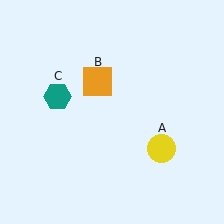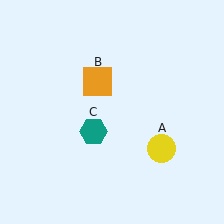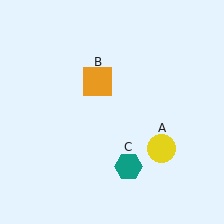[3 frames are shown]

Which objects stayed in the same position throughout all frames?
Yellow circle (object A) and orange square (object B) remained stationary.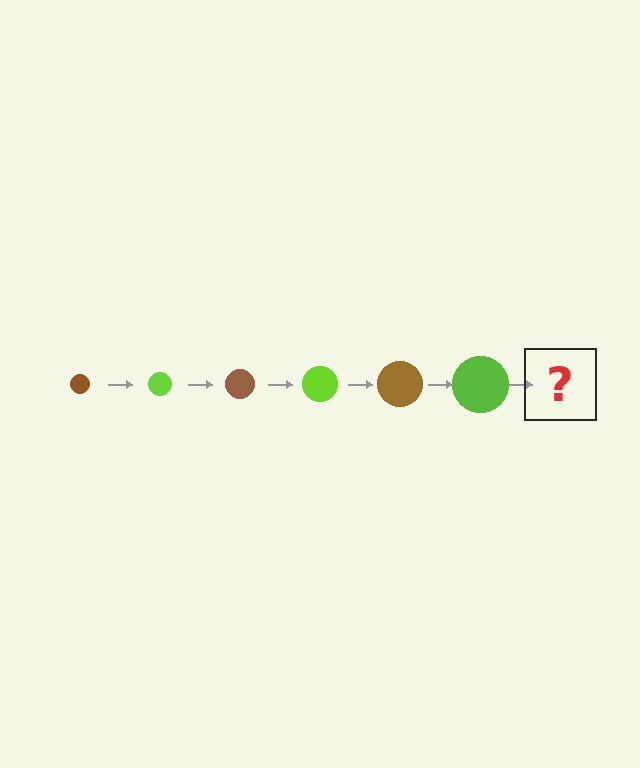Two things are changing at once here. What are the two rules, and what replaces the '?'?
The two rules are that the circle grows larger each step and the color cycles through brown and lime. The '?' should be a brown circle, larger than the previous one.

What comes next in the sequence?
The next element should be a brown circle, larger than the previous one.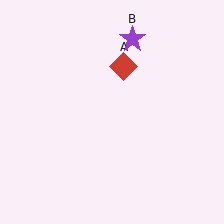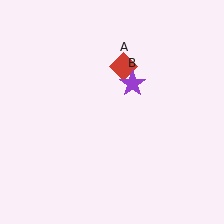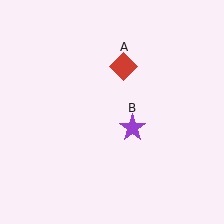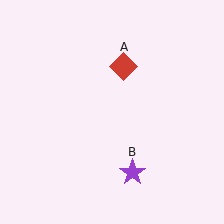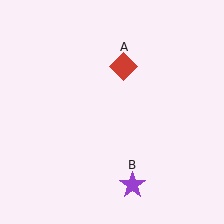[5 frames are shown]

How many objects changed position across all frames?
1 object changed position: purple star (object B).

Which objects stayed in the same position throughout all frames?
Red diamond (object A) remained stationary.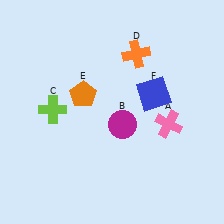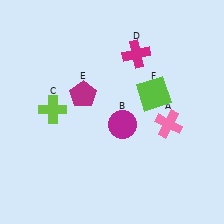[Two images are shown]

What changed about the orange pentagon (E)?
In Image 1, E is orange. In Image 2, it changed to magenta.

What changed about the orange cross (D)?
In Image 1, D is orange. In Image 2, it changed to magenta.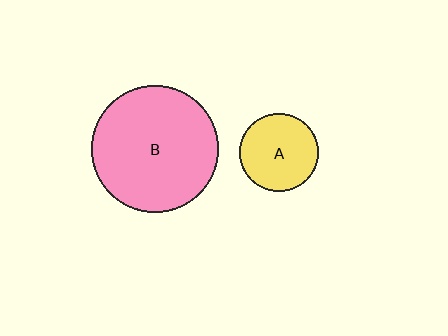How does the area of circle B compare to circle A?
Approximately 2.6 times.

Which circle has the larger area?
Circle B (pink).